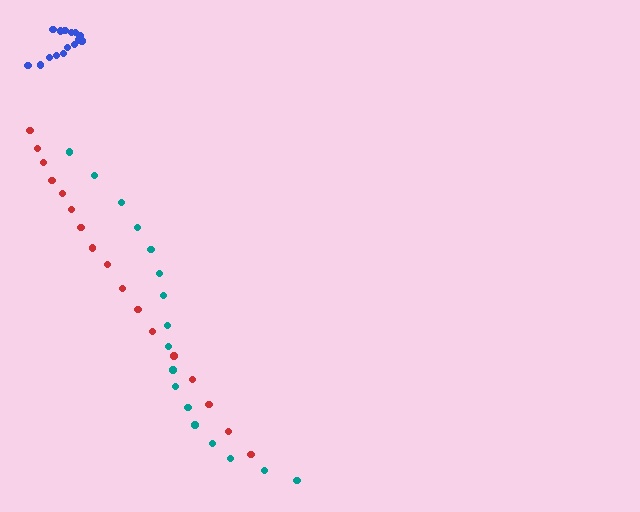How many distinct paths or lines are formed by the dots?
There are 3 distinct paths.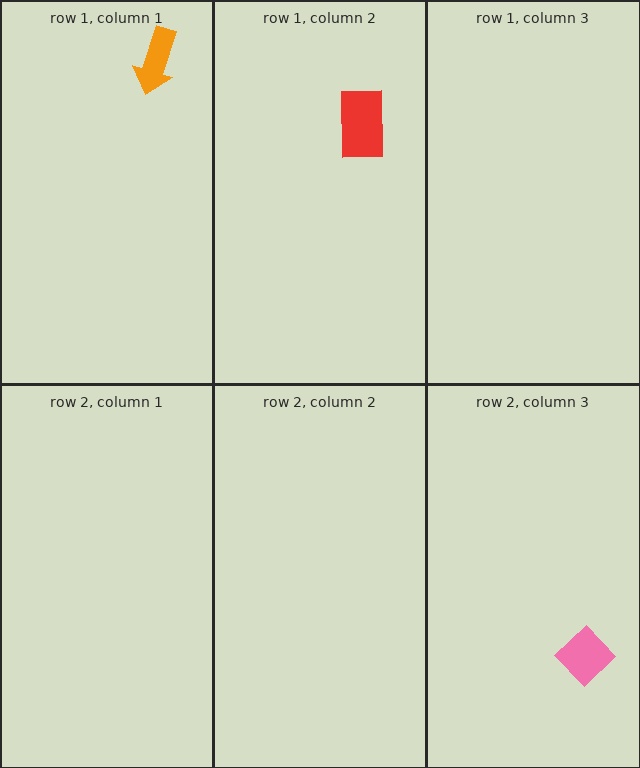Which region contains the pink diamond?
The row 2, column 3 region.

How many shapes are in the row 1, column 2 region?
1.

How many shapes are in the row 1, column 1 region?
1.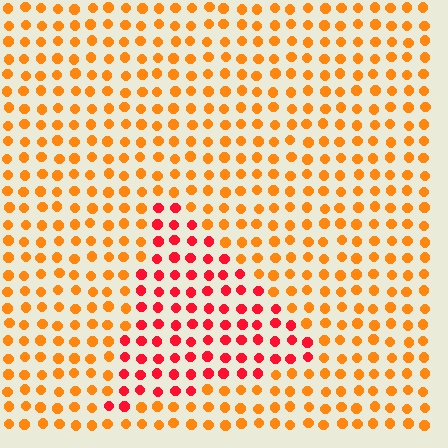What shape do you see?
I see a triangle.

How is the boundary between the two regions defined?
The boundary is defined purely by a slight shift in hue (about 38 degrees). Spacing, size, and orientation are identical on both sides.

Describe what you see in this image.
The image is filled with small orange elements in a uniform arrangement. A triangle-shaped region is visible where the elements are tinted to a slightly different hue, forming a subtle color boundary.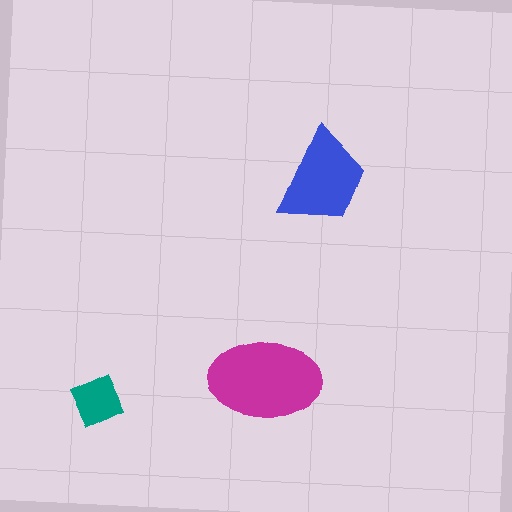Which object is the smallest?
The teal diamond.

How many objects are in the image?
There are 3 objects in the image.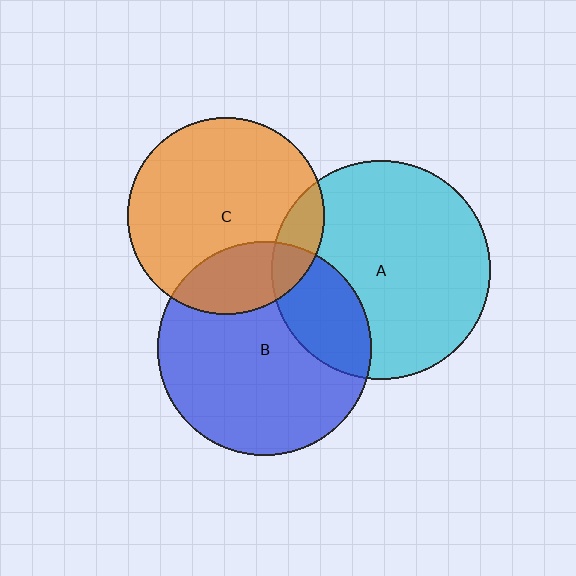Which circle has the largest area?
Circle A (cyan).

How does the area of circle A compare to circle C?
Approximately 1.2 times.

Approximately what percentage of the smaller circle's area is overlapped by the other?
Approximately 15%.